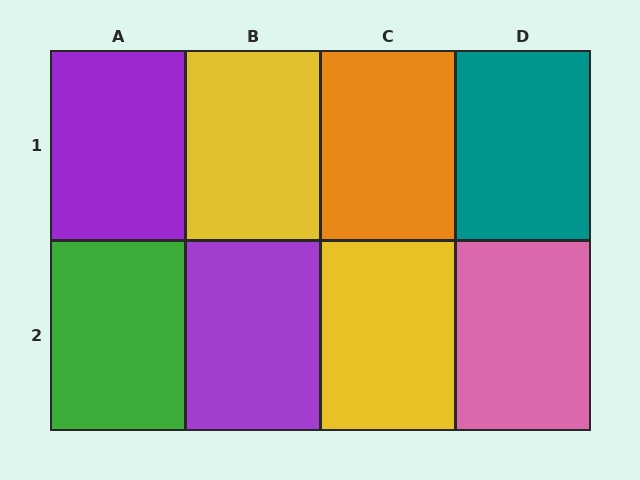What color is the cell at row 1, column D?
Teal.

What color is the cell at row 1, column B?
Yellow.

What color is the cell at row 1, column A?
Purple.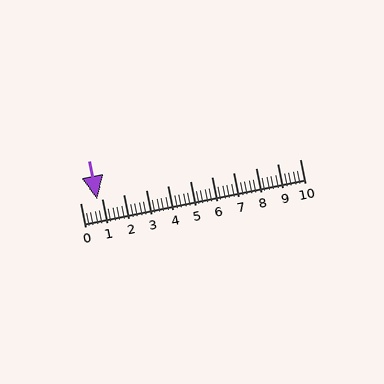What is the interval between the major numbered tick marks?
The major tick marks are spaced 1 units apart.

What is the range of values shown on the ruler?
The ruler shows values from 0 to 10.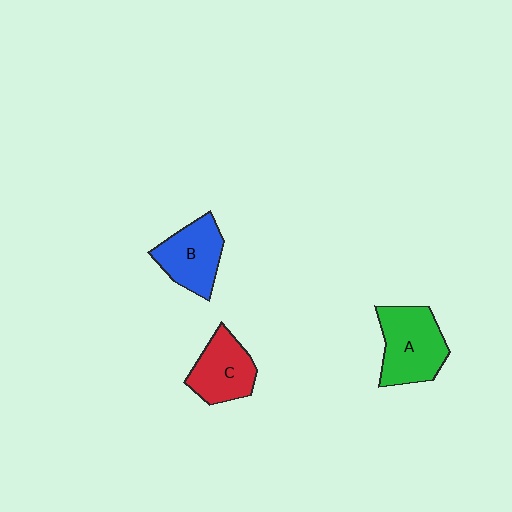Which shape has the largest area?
Shape A (green).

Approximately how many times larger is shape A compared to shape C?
Approximately 1.3 times.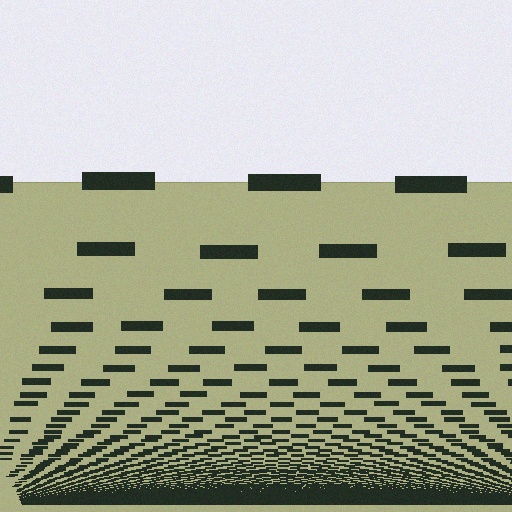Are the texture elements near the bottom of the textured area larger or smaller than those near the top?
Smaller. The gradient is inverted — elements near the bottom are smaller and denser.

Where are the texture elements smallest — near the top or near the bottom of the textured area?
Near the bottom.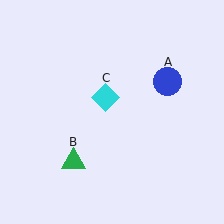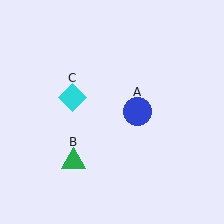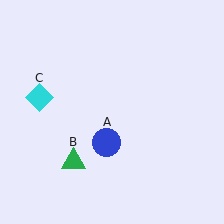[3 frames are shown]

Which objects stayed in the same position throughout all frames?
Green triangle (object B) remained stationary.